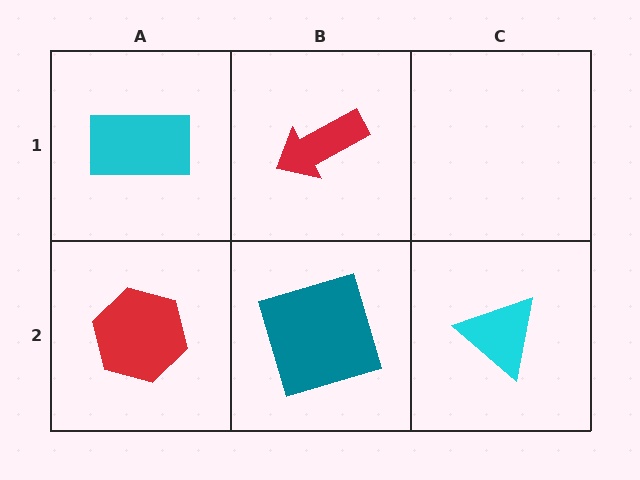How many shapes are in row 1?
2 shapes.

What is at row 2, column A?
A red hexagon.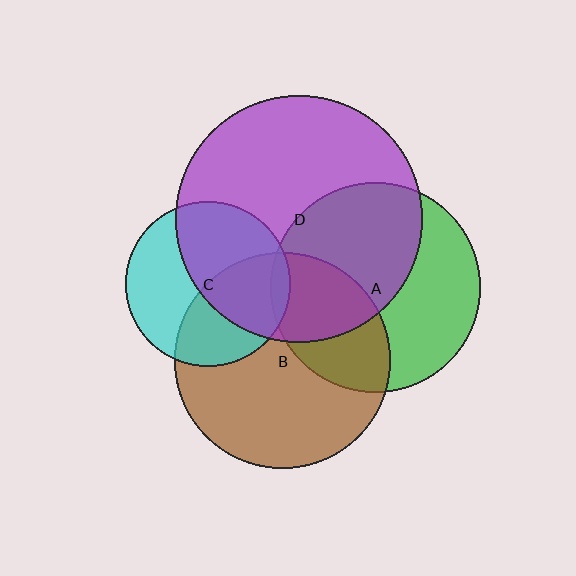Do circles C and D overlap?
Yes.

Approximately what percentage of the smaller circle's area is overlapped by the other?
Approximately 50%.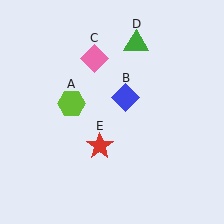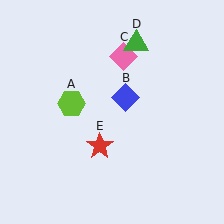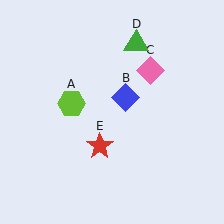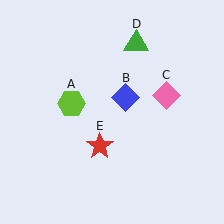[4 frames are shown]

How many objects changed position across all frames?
1 object changed position: pink diamond (object C).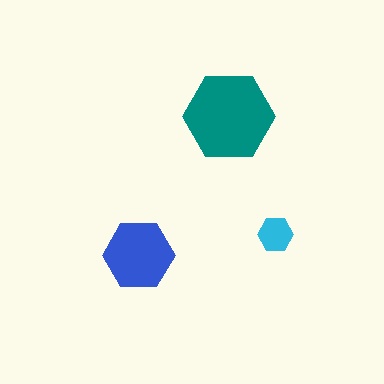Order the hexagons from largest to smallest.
the teal one, the blue one, the cyan one.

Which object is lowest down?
The blue hexagon is bottommost.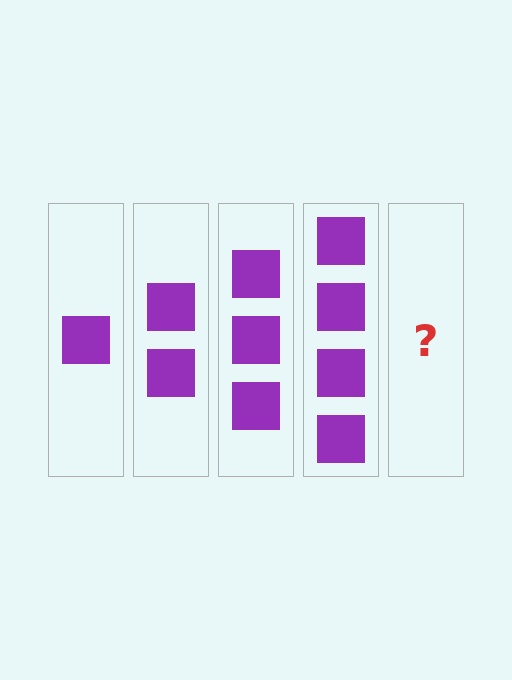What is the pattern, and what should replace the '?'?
The pattern is that each step adds one more square. The '?' should be 5 squares.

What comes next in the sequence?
The next element should be 5 squares.